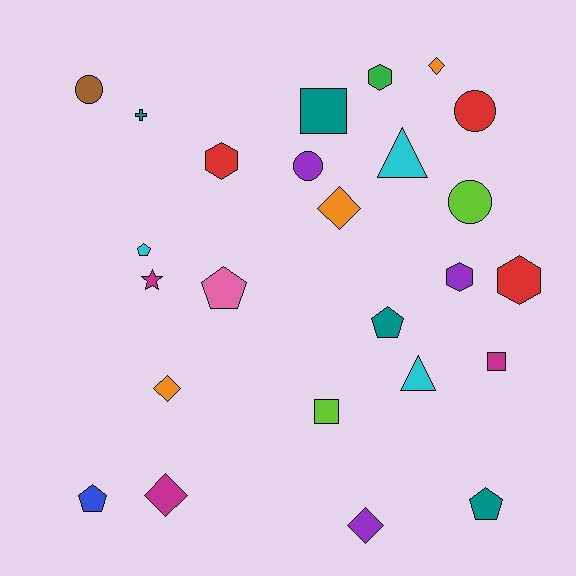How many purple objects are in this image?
There are 3 purple objects.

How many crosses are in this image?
There is 1 cross.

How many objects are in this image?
There are 25 objects.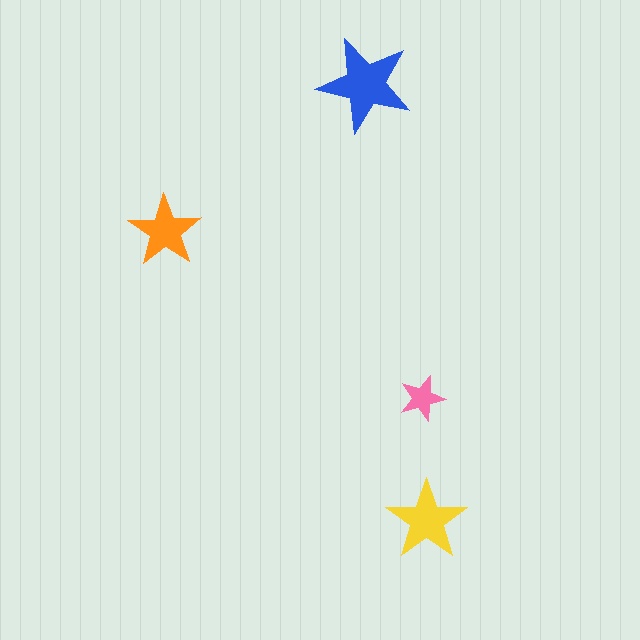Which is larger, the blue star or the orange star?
The blue one.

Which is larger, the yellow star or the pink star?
The yellow one.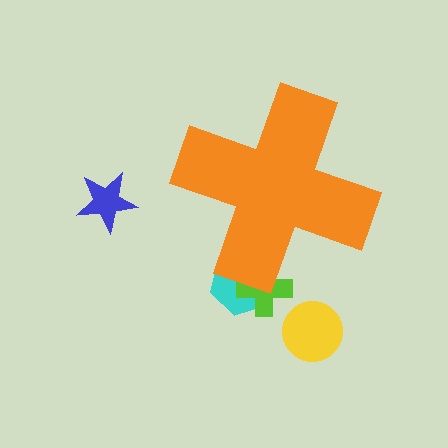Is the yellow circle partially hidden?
No, the yellow circle is fully visible.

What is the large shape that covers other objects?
An orange cross.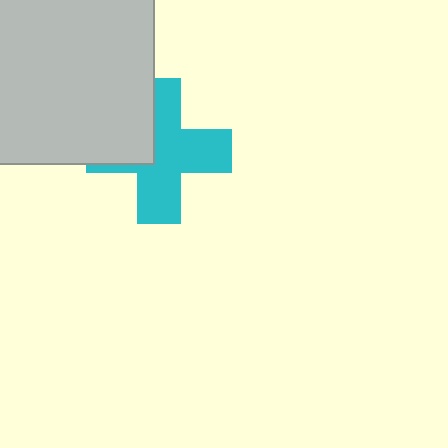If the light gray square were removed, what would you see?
You would see the complete cyan cross.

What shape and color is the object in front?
The object in front is a light gray square.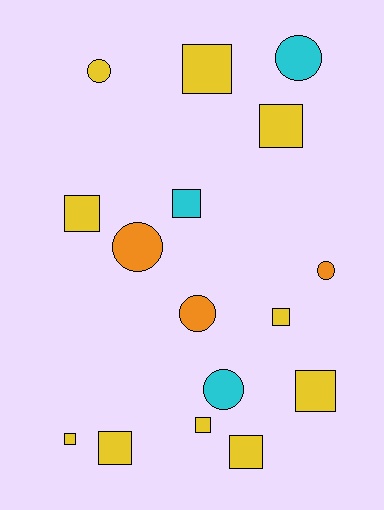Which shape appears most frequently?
Square, with 10 objects.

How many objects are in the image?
There are 16 objects.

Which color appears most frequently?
Yellow, with 10 objects.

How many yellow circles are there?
There is 1 yellow circle.